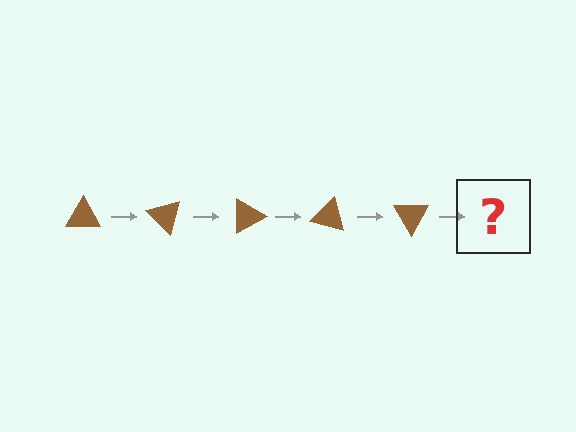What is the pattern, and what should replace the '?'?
The pattern is that the triangle rotates 45 degrees each step. The '?' should be a brown triangle rotated 225 degrees.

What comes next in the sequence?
The next element should be a brown triangle rotated 225 degrees.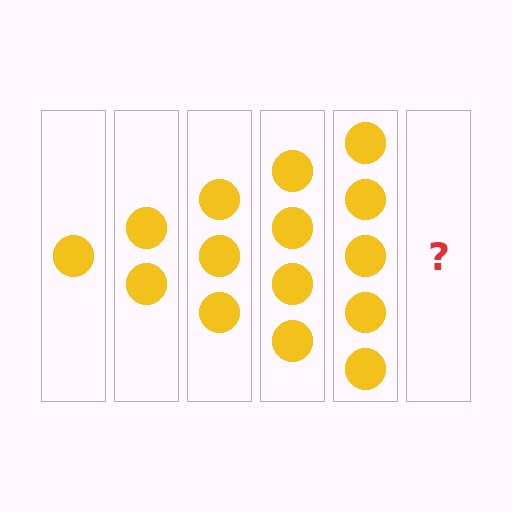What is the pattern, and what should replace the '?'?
The pattern is that each step adds one more circle. The '?' should be 6 circles.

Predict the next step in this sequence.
The next step is 6 circles.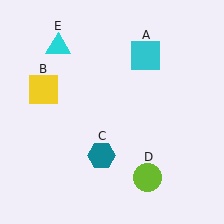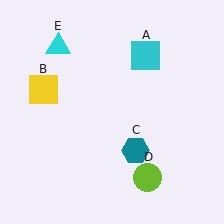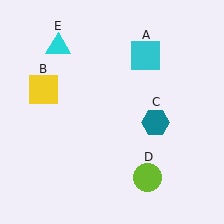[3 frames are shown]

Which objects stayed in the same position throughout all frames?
Cyan square (object A) and yellow square (object B) and lime circle (object D) and cyan triangle (object E) remained stationary.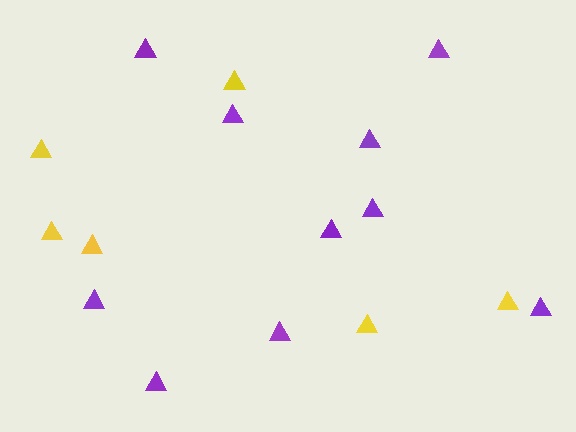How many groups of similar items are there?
There are 2 groups: one group of yellow triangles (6) and one group of purple triangles (10).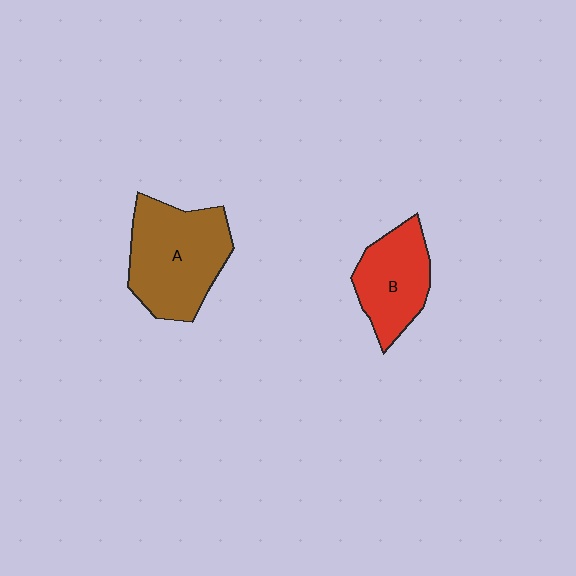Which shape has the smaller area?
Shape B (red).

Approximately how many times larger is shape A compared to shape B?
Approximately 1.5 times.